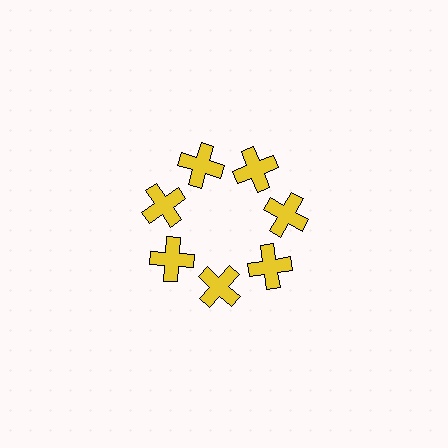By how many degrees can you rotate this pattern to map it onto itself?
The pattern maps onto itself every 51 degrees of rotation.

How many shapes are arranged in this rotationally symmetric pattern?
There are 7 shapes, arranged in 7 groups of 1.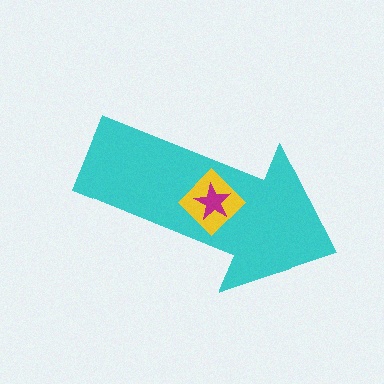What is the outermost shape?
The cyan arrow.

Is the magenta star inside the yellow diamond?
Yes.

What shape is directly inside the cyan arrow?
The yellow diamond.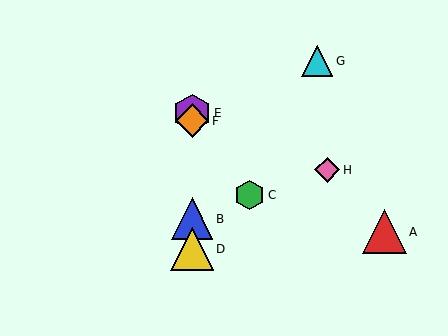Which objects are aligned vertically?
Objects B, D, E, F are aligned vertically.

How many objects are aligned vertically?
4 objects (B, D, E, F) are aligned vertically.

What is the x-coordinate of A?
Object A is at x≈384.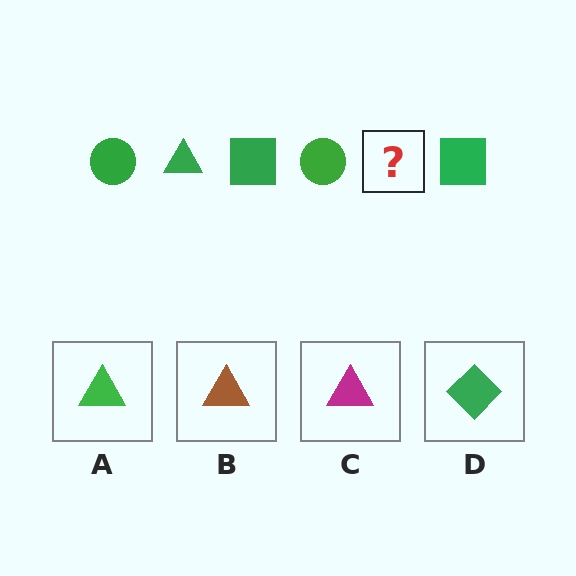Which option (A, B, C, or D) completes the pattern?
A.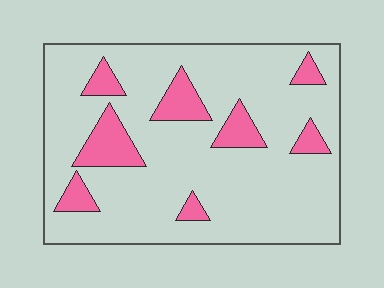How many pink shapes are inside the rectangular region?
8.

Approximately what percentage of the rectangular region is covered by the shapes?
Approximately 15%.